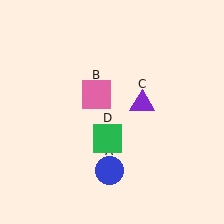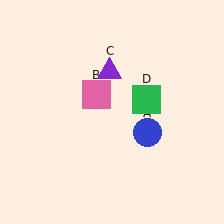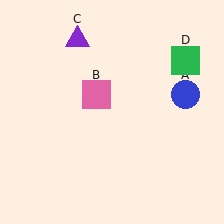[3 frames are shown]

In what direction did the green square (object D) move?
The green square (object D) moved up and to the right.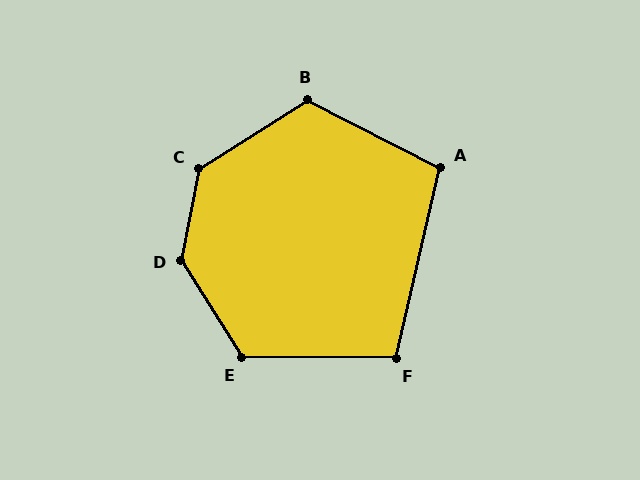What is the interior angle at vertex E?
Approximately 123 degrees (obtuse).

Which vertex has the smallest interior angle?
F, at approximately 103 degrees.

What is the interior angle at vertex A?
Approximately 104 degrees (obtuse).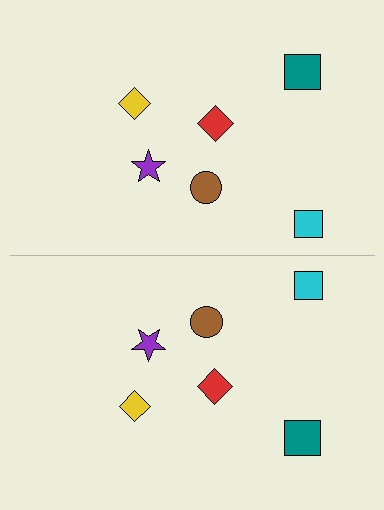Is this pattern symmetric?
Yes, this pattern has bilateral (reflection) symmetry.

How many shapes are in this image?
There are 12 shapes in this image.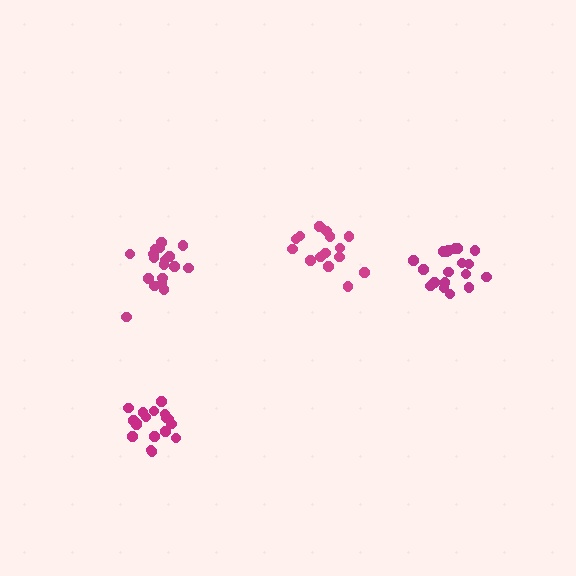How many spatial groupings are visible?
There are 4 spatial groupings.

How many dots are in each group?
Group 1: 16 dots, Group 2: 18 dots, Group 3: 19 dots, Group 4: 20 dots (73 total).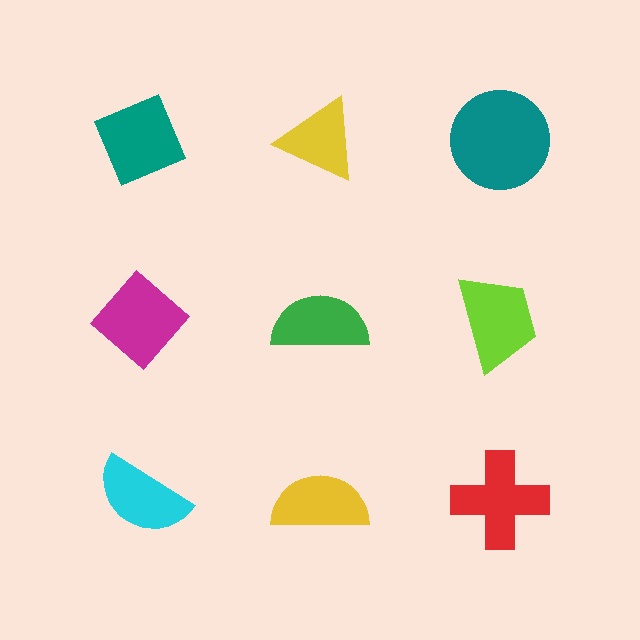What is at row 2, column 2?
A green semicircle.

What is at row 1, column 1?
A teal diamond.